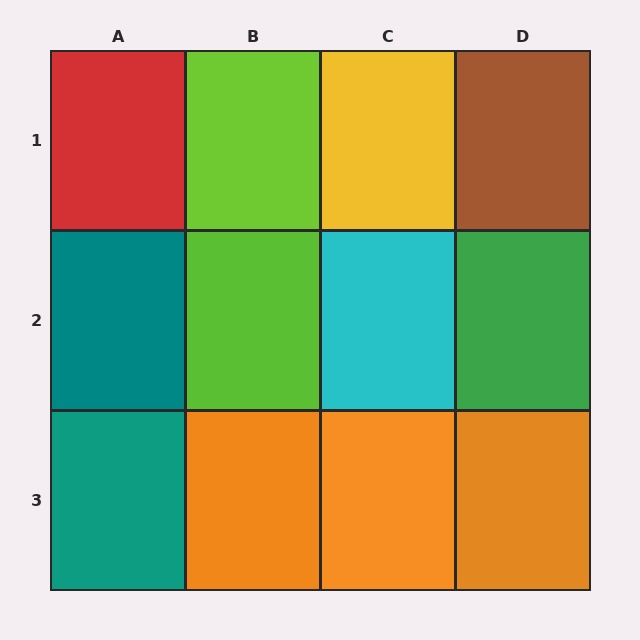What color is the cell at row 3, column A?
Teal.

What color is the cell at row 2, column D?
Green.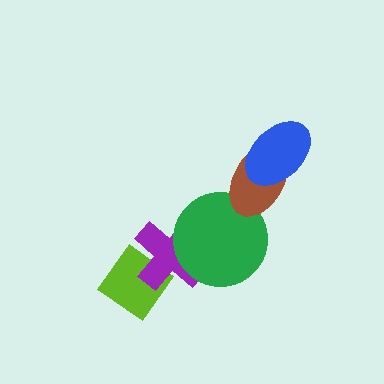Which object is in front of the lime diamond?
The purple cross is in front of the lime diamond.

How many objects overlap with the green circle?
2 objects overlap with the green circle.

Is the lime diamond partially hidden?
Yes, it is partially covered by another shape.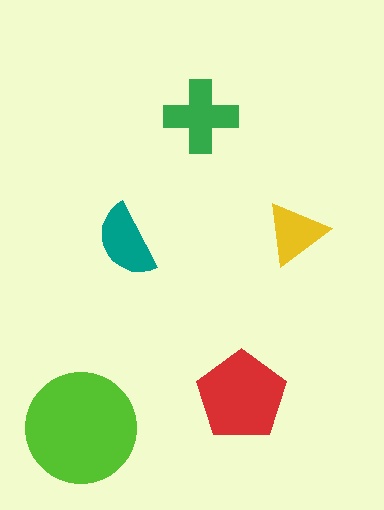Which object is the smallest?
The yellow triangle.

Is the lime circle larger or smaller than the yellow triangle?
Larger.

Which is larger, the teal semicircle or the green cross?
The green cross.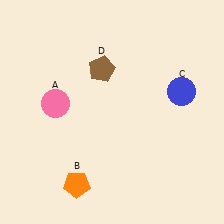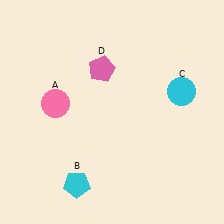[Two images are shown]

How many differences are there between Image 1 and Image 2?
There are 3 differences between the two images.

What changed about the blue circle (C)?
In Image 1, C is blue. In Image 2, it changed to cyan.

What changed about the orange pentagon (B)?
In Image 1, B is orange. In Image 2, it changed to cyan.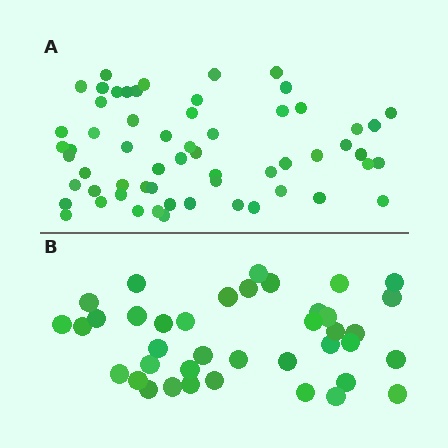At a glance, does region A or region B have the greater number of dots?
Region A (the top region) has more dots.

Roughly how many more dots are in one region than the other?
Region A has approximately 20 more dots than region B.